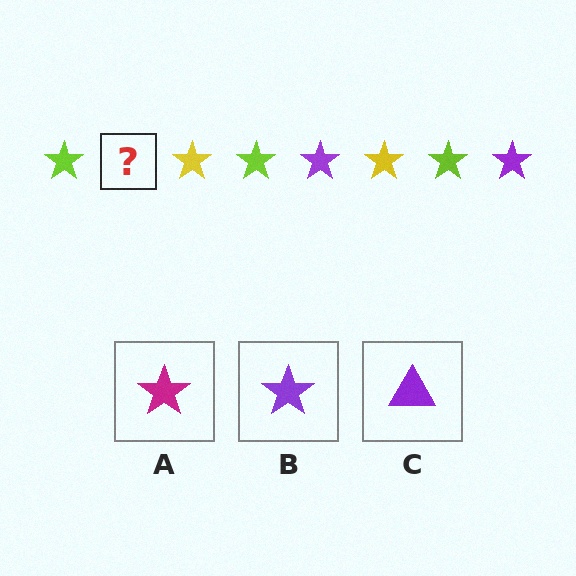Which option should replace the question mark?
Option B.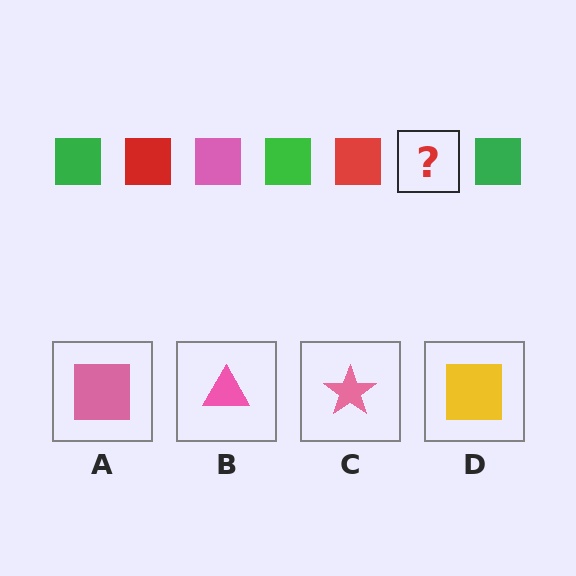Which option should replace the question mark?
Option A.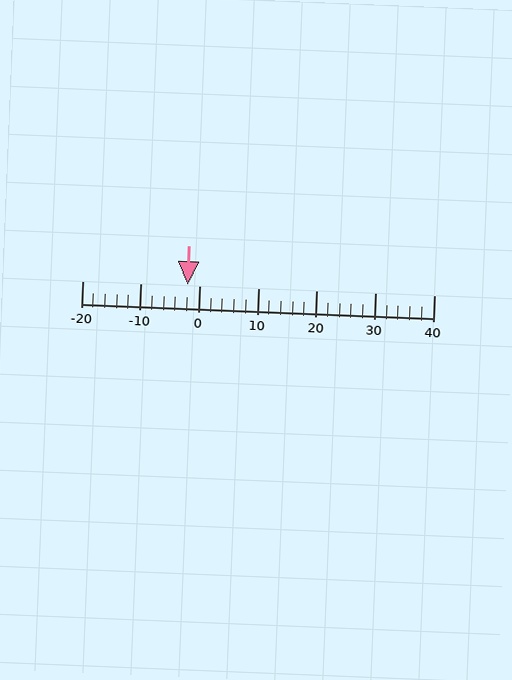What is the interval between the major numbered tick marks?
The major tick marks are spaced 10 units apart.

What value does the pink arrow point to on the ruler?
The pink arrow points to approximately -2.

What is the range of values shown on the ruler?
The ruler shows values from -20 to 40.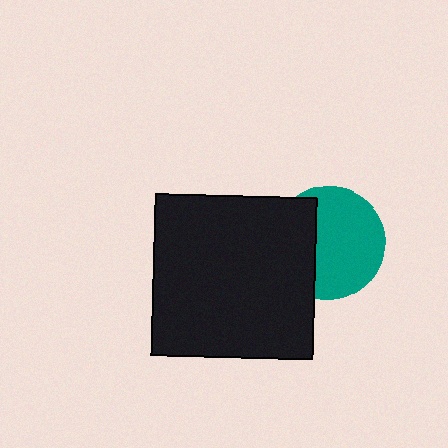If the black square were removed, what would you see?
You would see the complete teal circle.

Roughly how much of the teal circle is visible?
About half of it is visible (roughly 64%).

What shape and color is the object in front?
The object in front is a black square.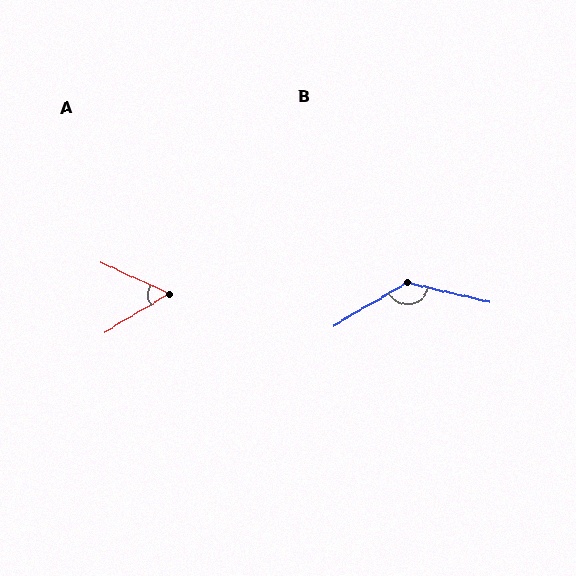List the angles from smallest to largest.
A (55°), B (136°).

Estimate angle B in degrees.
Approximately 136 degrees.